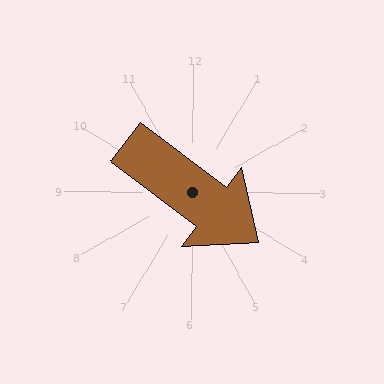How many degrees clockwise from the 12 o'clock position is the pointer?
Approximately 127 degrees.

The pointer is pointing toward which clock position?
Roughly 4 o'clock.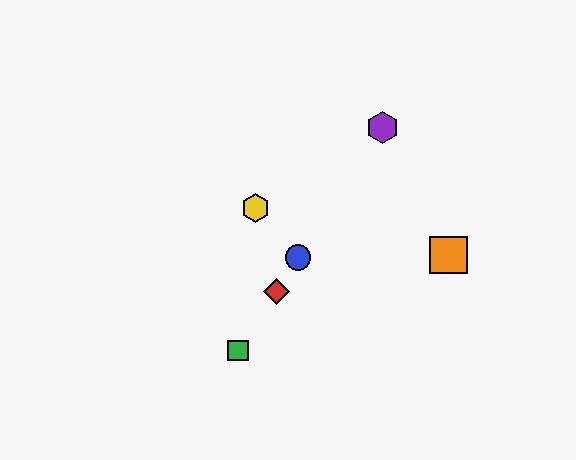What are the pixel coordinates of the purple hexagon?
The purple hexagon is at (383, 128).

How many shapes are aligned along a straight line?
4 shapes (the red diamond, the blue circle, the green square, the purple hexagon) are aligned along a straight line.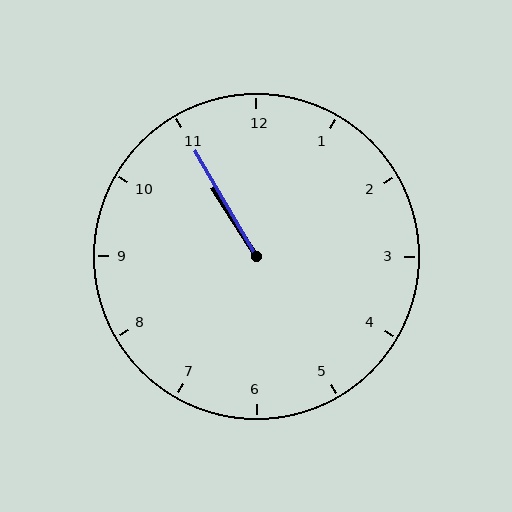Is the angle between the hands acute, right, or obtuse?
It is acute.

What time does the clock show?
10:55.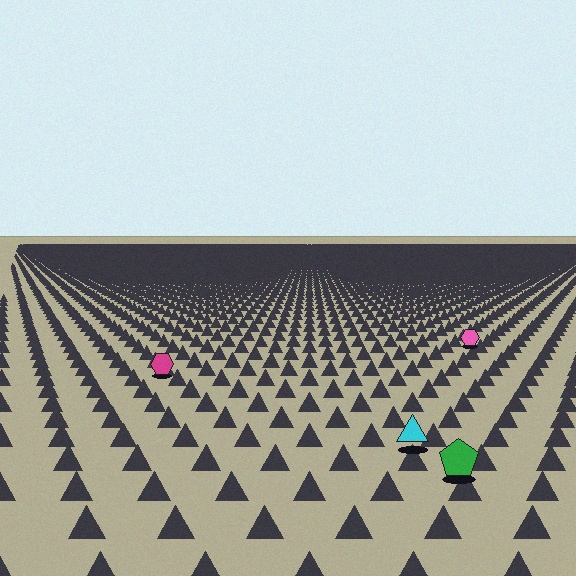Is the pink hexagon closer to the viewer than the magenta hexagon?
No. The magenta hexagon is closer — you can tell from the texture gradient: the ground texture is coarser near it.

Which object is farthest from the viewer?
The pink hexagon is farthest from the viewer. It appears smaller and the ground texture around it is denser.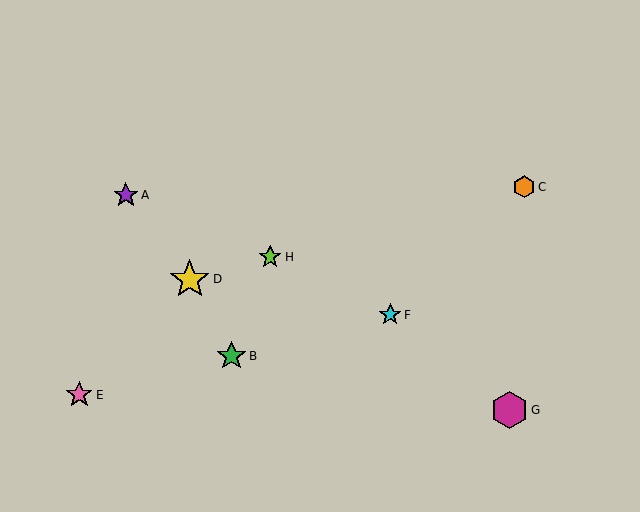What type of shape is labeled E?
Shape E is a pink star.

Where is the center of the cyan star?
The center of the cyan star is at (390, 315).